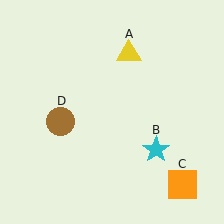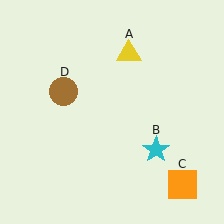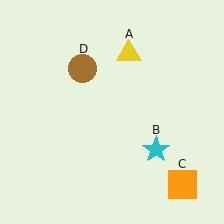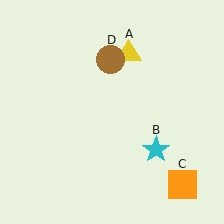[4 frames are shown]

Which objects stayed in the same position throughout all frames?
Yellow triangle (object A) and cyan star (object B) and orange square (object C) remained stationary.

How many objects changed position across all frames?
1 object changed position: brown circle (object D).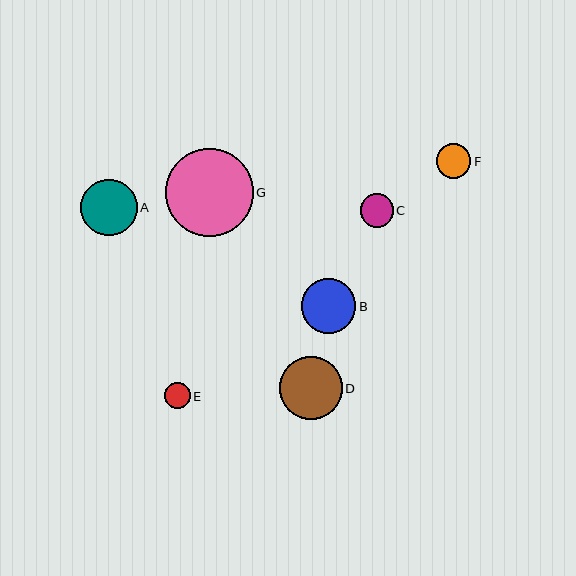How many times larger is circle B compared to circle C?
Circle B is approximately 1.6 times the size of circle C.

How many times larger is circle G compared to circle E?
Circle G is approximately 3.4 times the size of circle E.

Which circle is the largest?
Circle G is the largest with a size of approximately 88 pixels.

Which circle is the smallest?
Circle E is the smallest with a size of approximately 26 pixels.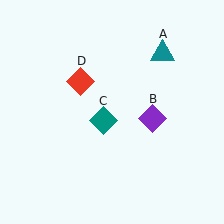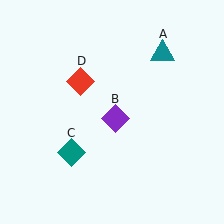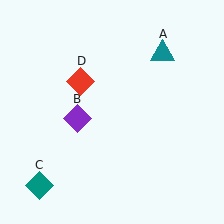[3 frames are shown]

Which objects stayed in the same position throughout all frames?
Teal triangle (object A) and red diamond (object D) remained stationary.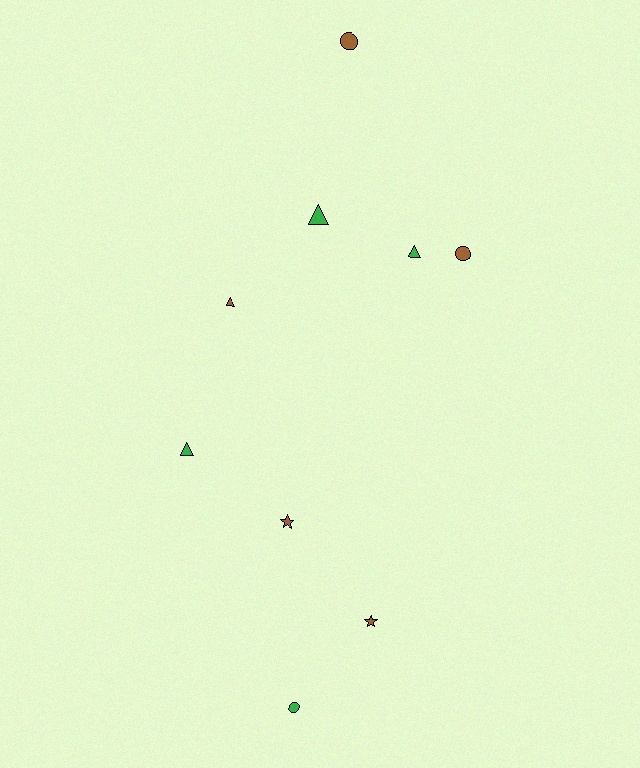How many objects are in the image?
There are 9 objects.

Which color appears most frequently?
Brown, with 5 objects.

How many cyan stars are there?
There are no cyan stars.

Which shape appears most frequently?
Triangle, with 4 objects.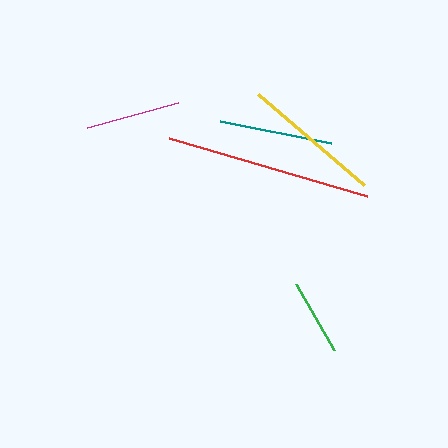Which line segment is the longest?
The red line is the longest at approximately 206 pixels.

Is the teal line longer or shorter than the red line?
The red line is longer than the teal line.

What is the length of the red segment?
The red segment is approximately 206 pixels long.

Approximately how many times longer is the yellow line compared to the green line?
The yellow line is approximately 1.8 times the length of the green line.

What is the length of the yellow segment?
The yellow segment is approximately 140 pixels long.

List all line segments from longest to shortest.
From longest to shortest: red, yellow, teal, magenta, green.